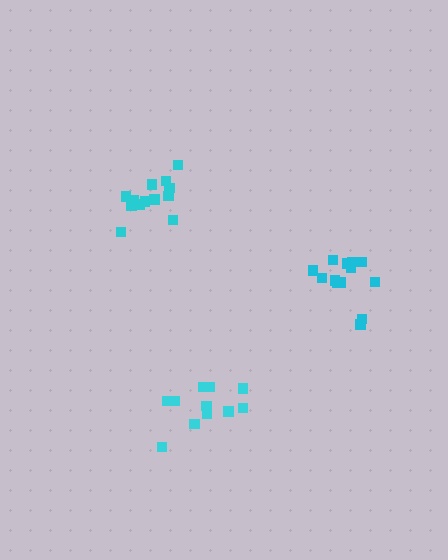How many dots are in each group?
Group 1: 11 dots, Group 2: 13 dots, Group 3: 13 dots (37 total).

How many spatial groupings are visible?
There are 3 spatial groupings.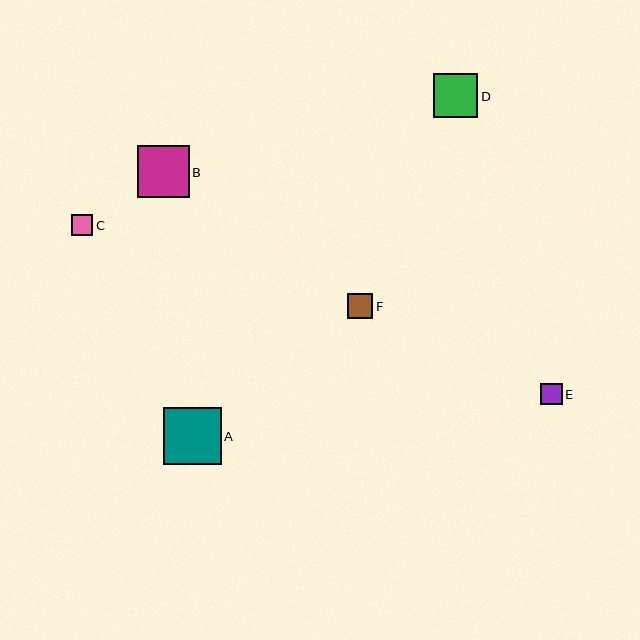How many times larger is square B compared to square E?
Square B is approximately 2.4 times the size of square E.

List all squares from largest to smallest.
From largest to smallest: A, B, D, F, E, C.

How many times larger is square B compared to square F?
Square B is approximately 2.0 times the size of square F.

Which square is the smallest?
Square C is the smallest with a size of approximately 21 pixels.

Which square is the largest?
Square A is the largest with a size of approximately 57 pixels.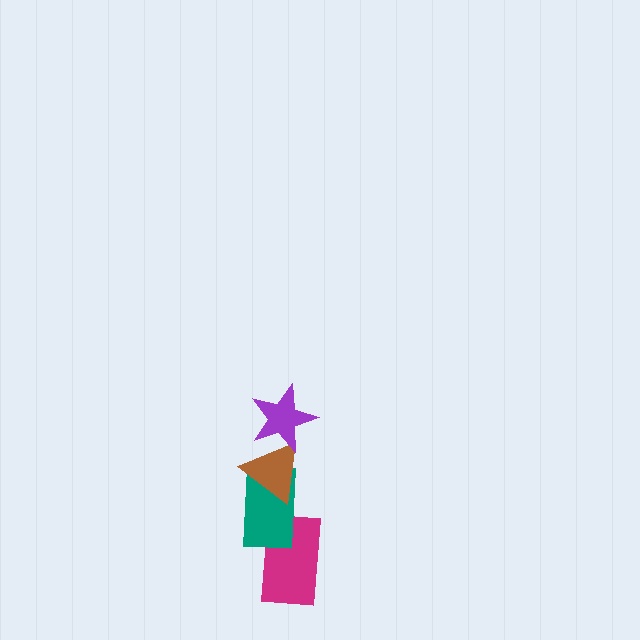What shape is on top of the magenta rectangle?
The teal rectangle is on top of the magenta rectangle.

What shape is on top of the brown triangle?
The purple star is on top of the brown triangle.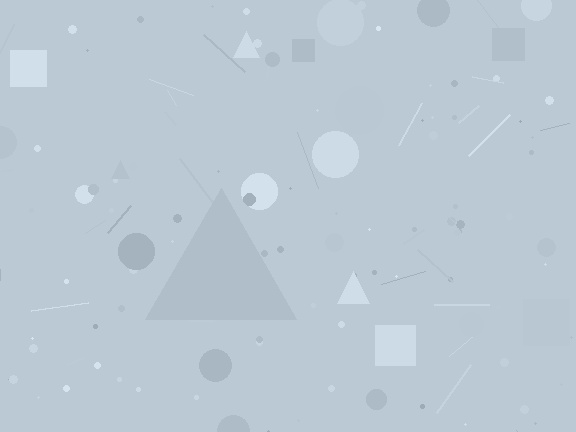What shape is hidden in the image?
A triangle is hidden in the image.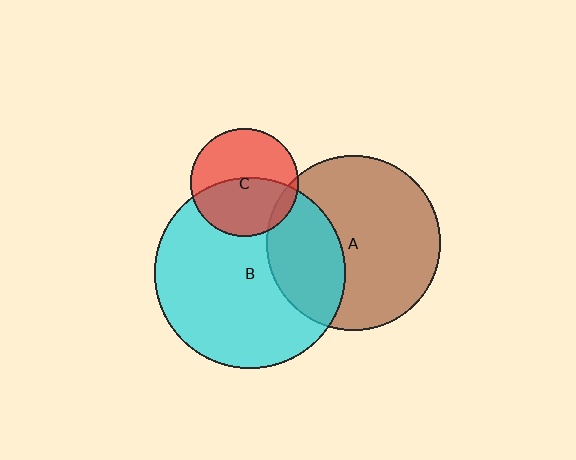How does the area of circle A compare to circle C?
Approximately 2.6 times.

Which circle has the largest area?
Circle B (cyan).